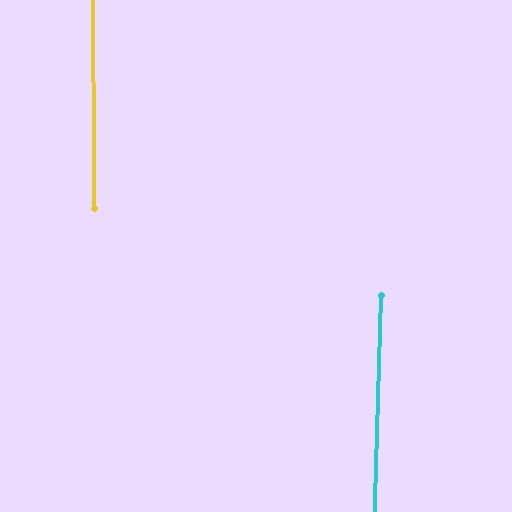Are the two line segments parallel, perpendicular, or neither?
Parallel — their directions differ by only 1.9°.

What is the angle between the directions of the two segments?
Approximately 2 degrees.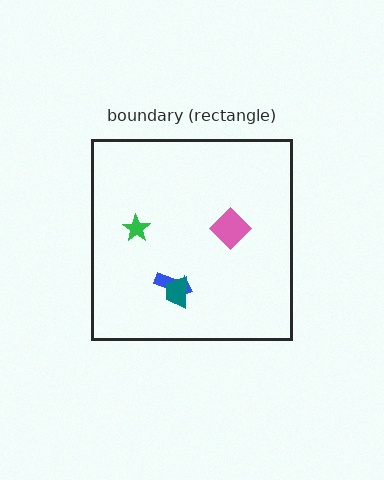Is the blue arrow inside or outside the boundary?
Inside.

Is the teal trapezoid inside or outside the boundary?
Inside.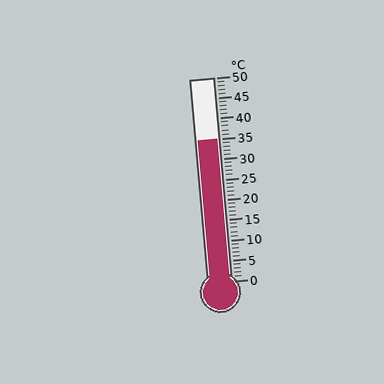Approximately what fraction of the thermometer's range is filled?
The thermometer is filled to approximately 70% of its range.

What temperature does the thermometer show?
The thermometer shows approximately 35°C.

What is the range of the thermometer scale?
The thermometer scale ranges from 0°C to 50°C.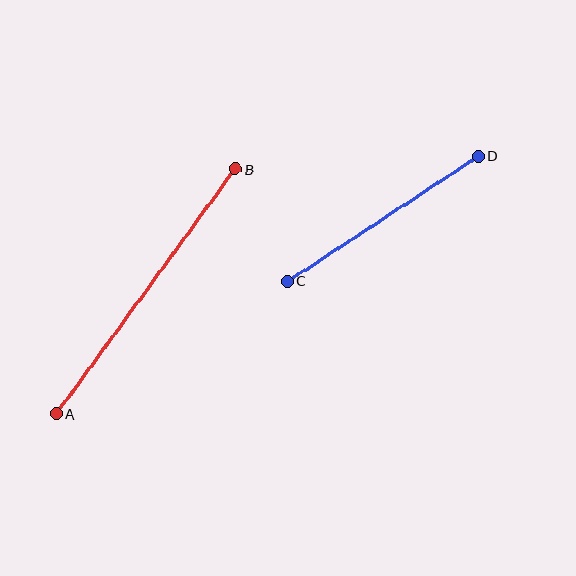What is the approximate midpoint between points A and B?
The midpoint is at approximately (146, 291) pixels.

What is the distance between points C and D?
The distance is approximately 228 pixels.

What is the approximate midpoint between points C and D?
The midpoint is at approximately (383, 218) pixels.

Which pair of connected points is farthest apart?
Points A and B are farthest apart.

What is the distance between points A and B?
The distance is approximately 303 pixels.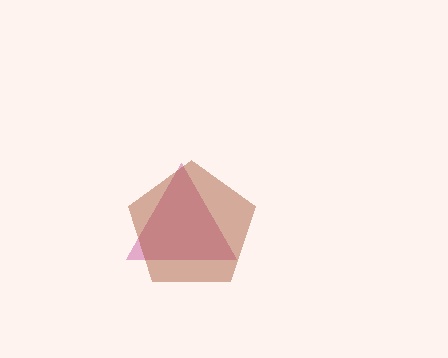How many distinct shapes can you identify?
There are 2 distinct shapes: a magenta triangle, a brown pentagon.